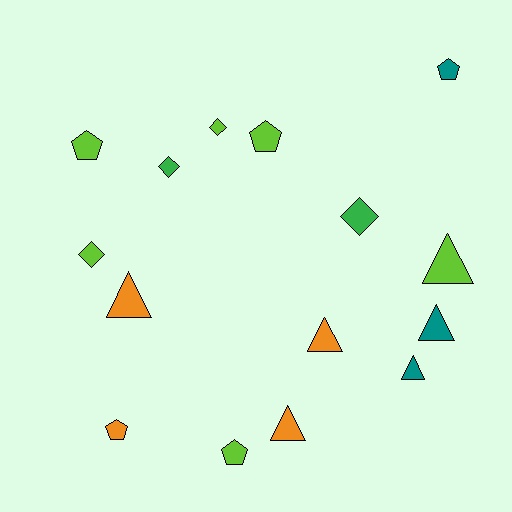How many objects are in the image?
There are 15 objects.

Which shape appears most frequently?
Triangle, with 6 objects.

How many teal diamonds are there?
There are no teal diamonds.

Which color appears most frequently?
Lime, with 6 objects.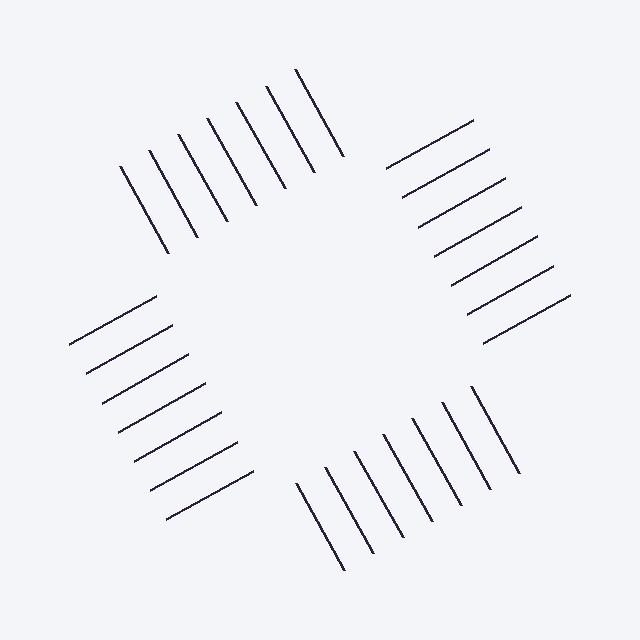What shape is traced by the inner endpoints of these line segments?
An illusory square — the line segments terminate on its edges but no continuous stroke is drawn.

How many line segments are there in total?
28 — 7 along each of the 4 edges.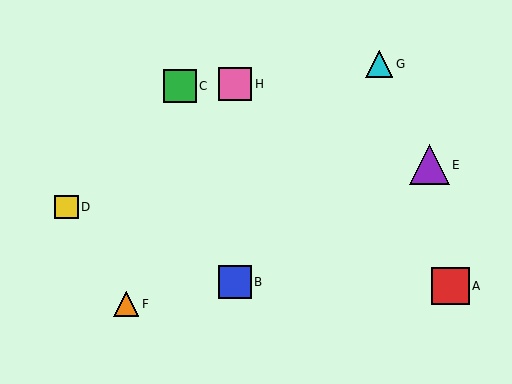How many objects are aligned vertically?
2 objects (B, H) are aligned vertically.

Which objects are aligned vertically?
Objects B, H are aligned vertically.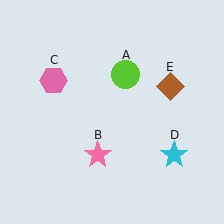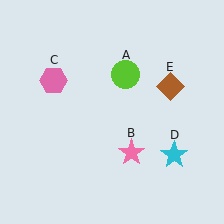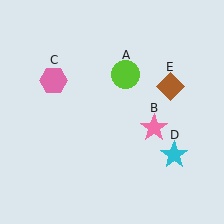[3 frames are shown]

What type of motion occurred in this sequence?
The pink star (object B) rotated counterclockwise around the center of the scene.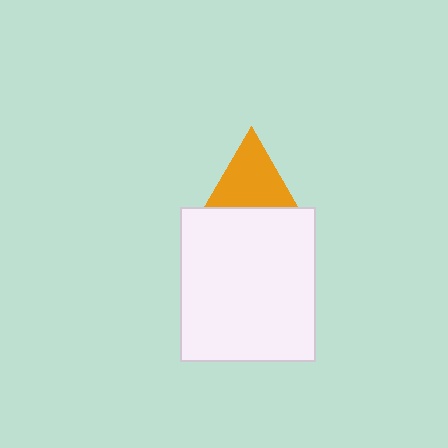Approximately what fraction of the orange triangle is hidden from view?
Roughly 38% of the orange triangle is hidden behind the white rectangle.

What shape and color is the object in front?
The object in front is a white rectangle.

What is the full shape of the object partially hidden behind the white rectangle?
The partially hidden object is an orange triangle.